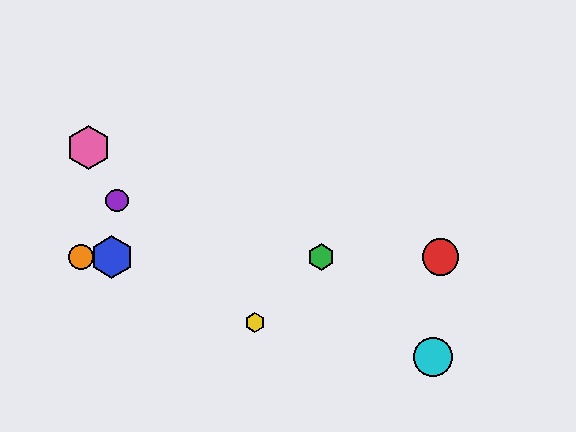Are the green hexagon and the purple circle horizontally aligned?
No, the green hexagon is at y≈257 and the purple circle is at y≈201.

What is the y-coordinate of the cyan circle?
The cyan circle is at y≈357.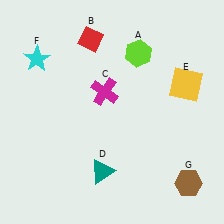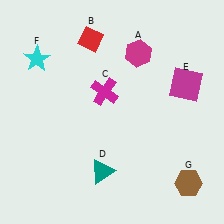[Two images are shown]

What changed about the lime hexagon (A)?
In Image 1, A is lime. In Image 2, it changed to magenta.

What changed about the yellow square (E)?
In Image 1, E is yellow. In Image 2, it changed to magenta.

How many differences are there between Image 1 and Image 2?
There are 2 differences between the two images.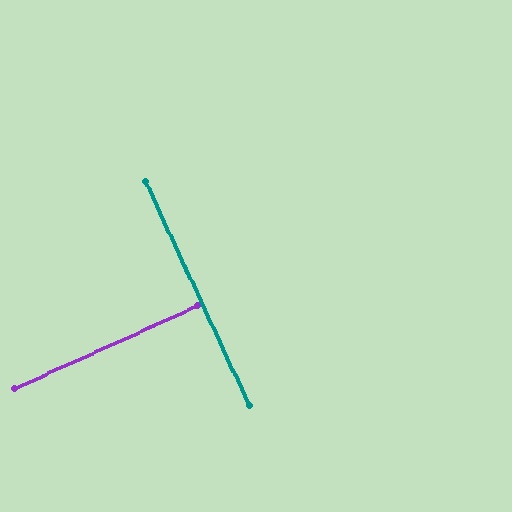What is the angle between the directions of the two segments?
Approximately 90 degrees.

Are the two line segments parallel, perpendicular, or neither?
Perpendicular — they meet at approximately 90°.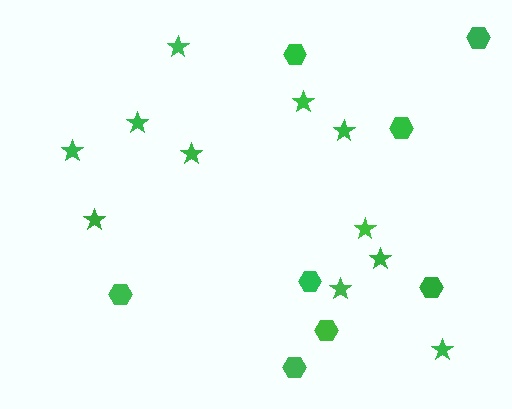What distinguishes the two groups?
There are 2 groups: one group of stars (11) and one group of hexagons (8).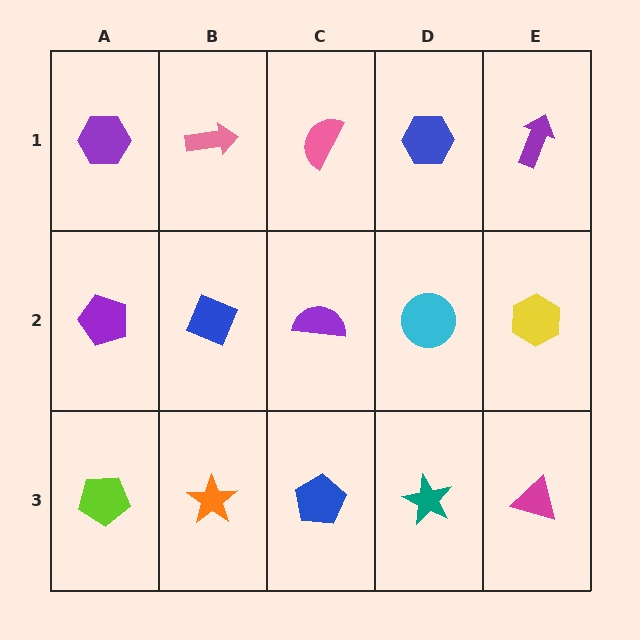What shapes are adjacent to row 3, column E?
A yellow hexagon (row 2, column E), a teal star (row 3, column D).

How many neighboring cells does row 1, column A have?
2.